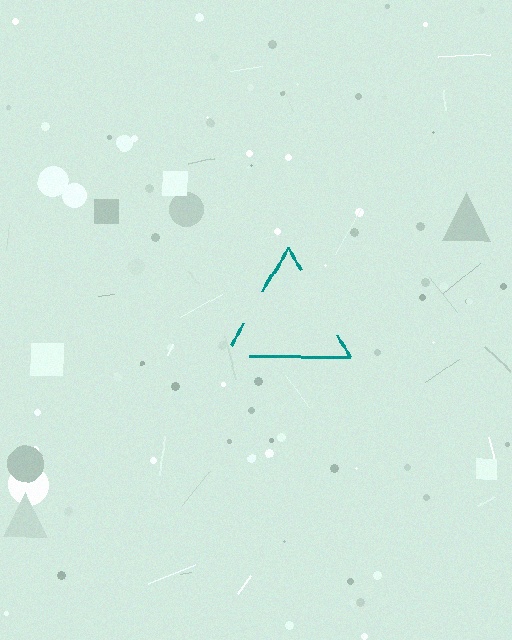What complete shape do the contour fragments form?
The contour fragments form a triangle.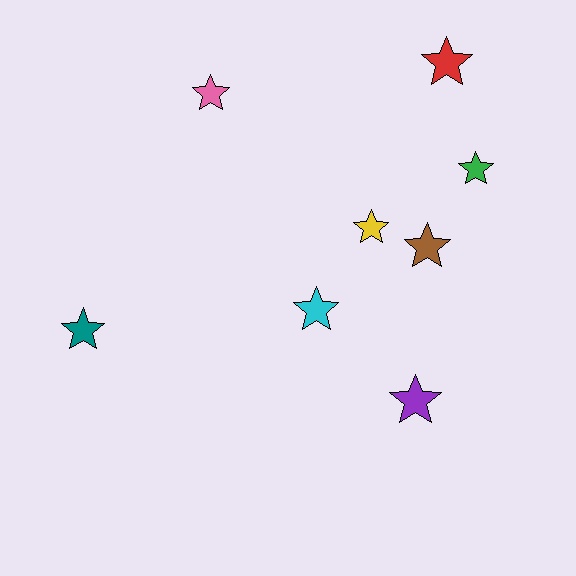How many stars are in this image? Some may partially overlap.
There are 8 stars.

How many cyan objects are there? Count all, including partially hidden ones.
There is 1 cyan object.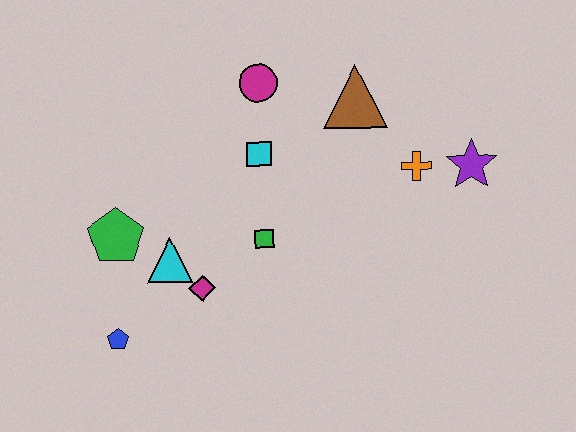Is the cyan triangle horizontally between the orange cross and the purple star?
No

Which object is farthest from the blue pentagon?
The purple star is farthest from the blue pentagon.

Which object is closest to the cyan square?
The magenta circle is closest to the cyan square.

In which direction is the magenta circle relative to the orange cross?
The magenta circle is to the left of the orange cross.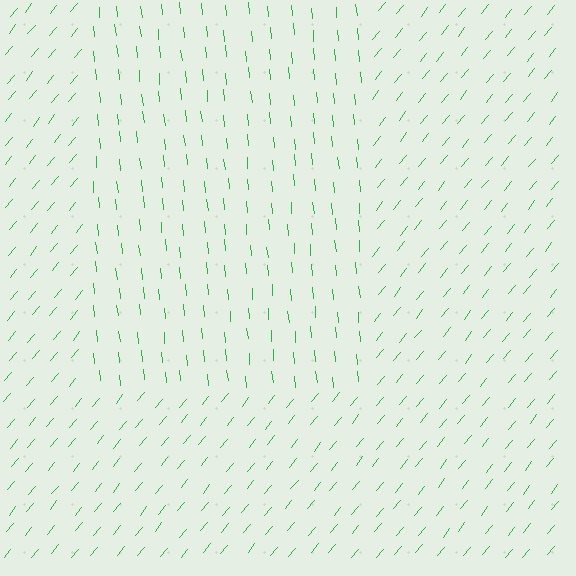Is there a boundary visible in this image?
Yes, there is a texture boundary formed by a change in line orientation.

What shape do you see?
I see a rectangle.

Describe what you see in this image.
The image is filled with small green line segments. A rectangle region in the image has lines oriented differently from the surrounding lines, creating a visible texture boundary.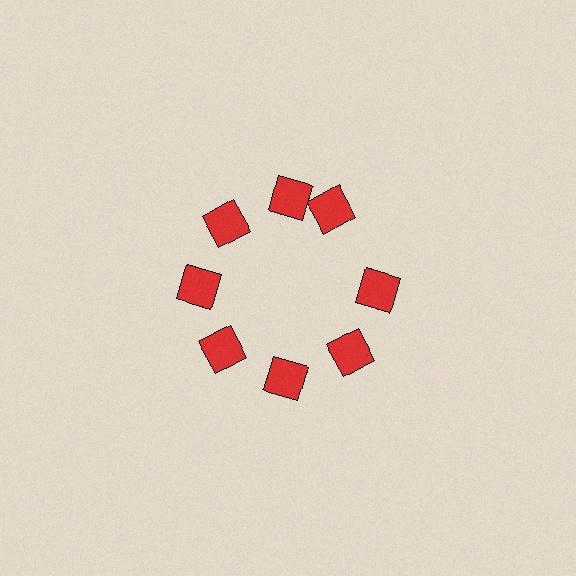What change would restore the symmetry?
The symmetry would be restored by rotating it back into even spacing with its neighbors so that all 8 squares sit at equal angles and equal distance from the center.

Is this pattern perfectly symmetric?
No. The 8 red squares are arranged in a ring, but one element near the 2 o'clock position is rotated out of alignment along the ring, breaking the 8-fold rotational symmetry.